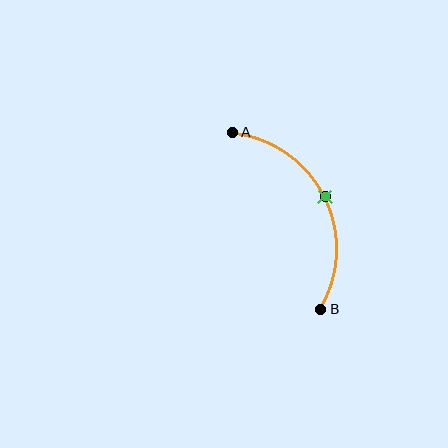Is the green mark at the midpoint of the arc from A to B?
Yes. The green mark lies on the arc at equal arc-length from both A and B — it is the arc midpoint.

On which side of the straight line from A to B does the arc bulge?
The arc bulges to the right of the straight line connecting A and B.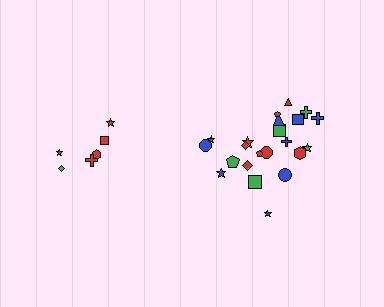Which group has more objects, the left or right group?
The right group.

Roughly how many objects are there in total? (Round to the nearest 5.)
Roughly 30 objects in total.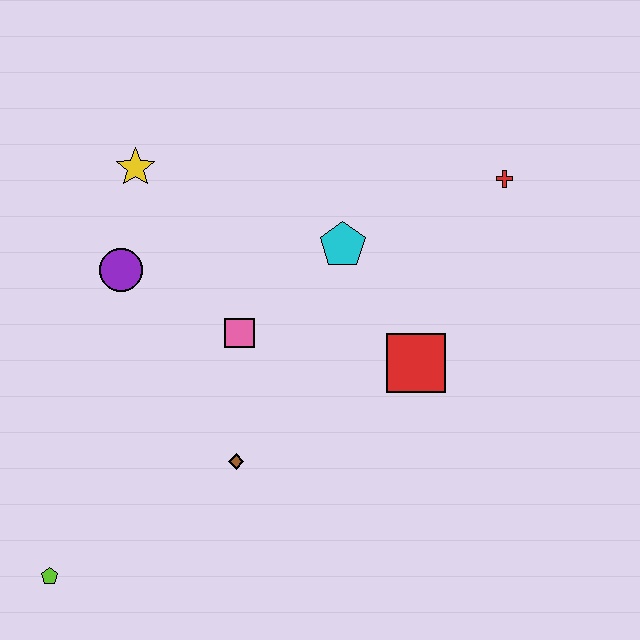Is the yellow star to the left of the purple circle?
No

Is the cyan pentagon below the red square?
No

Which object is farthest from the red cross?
The lime pentagon is farthest from the red cross.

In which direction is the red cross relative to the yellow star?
The red cross is to the right of the yellow star.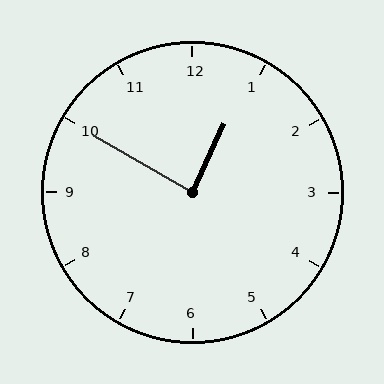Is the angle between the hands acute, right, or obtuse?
It is right.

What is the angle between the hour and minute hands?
Approximately 85 degrees.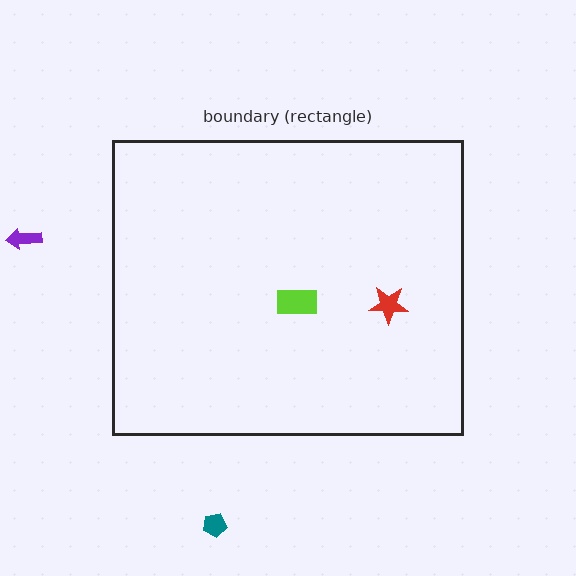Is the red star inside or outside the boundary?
Inside.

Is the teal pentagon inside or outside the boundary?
Outside.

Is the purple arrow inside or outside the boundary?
Outside.